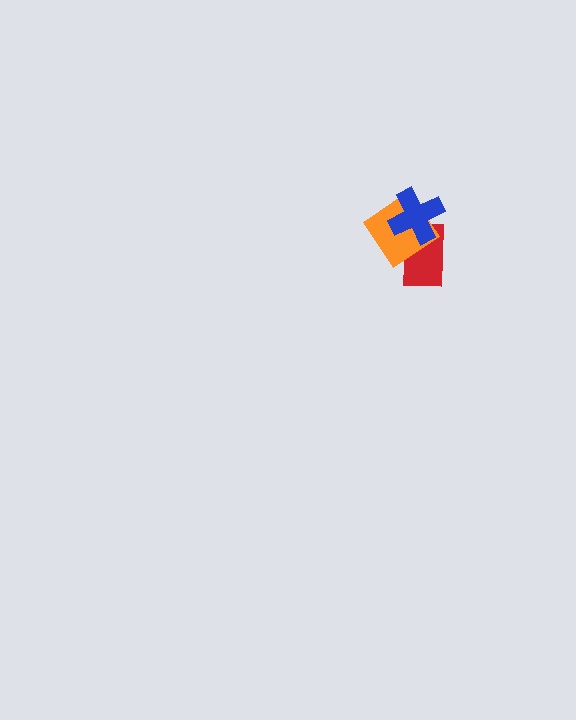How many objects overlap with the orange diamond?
2 objects overlap with the orange diamond.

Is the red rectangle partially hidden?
Yes, it is partially covered by another shape.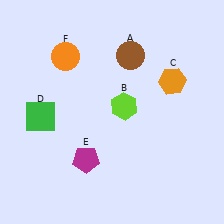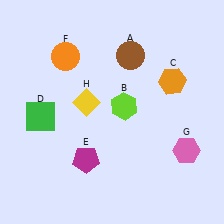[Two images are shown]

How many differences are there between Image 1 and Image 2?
There are 2 differences between the two images.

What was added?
A pink hexagon (G), a yellow diamond (H) were added in Image 2.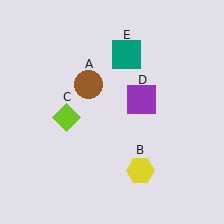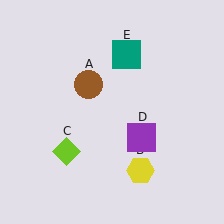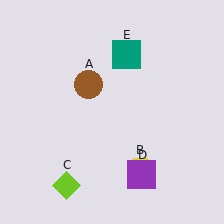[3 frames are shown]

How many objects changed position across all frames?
2 objects changed position: lime diamond (object C), purple square (object D).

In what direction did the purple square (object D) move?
The purple square (object D) moved down.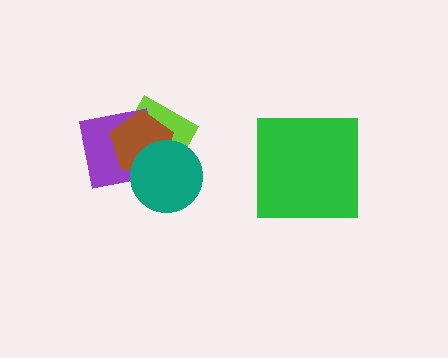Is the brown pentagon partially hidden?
Yes, it is partially covered by another shape.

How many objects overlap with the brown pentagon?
3 objects overlap with the brown pentagon.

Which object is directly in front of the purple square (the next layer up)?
The brown pentagon is directly in front of the purple square.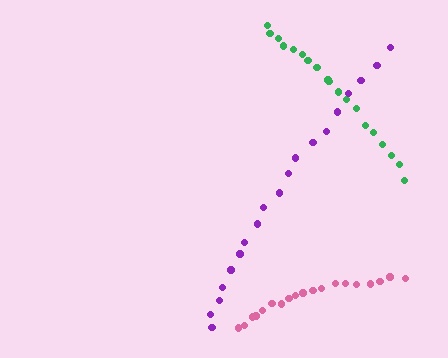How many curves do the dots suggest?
There are 3 distinct paths.